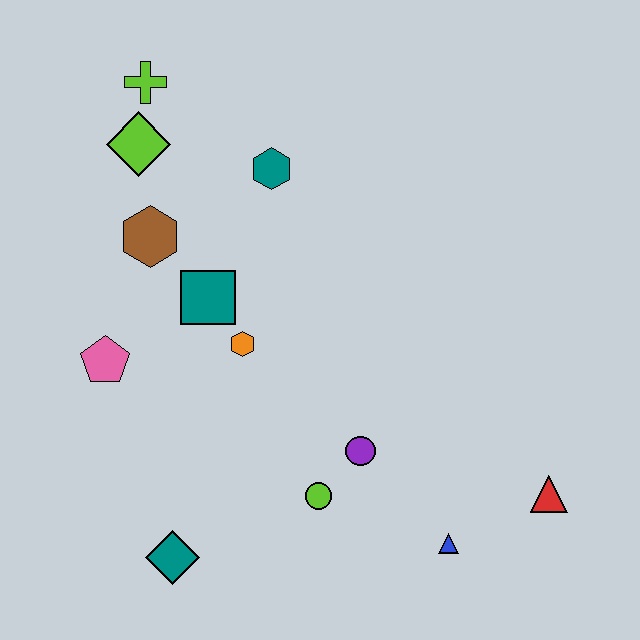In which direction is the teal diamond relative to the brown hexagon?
The teal diamond is below the brown hexagon.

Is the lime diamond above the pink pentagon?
Yes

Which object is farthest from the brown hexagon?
The red triangle is farthest from the brown hexagon.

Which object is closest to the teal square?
The orange hexagon is closest to the teal square.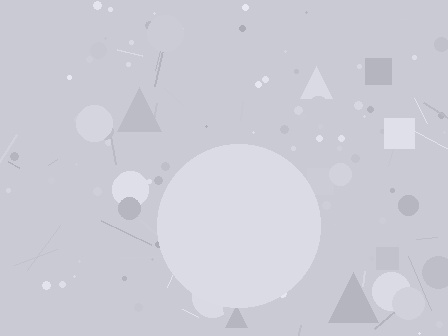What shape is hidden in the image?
A circle is hidden in the image.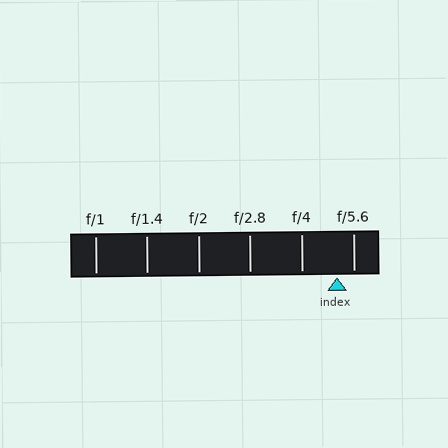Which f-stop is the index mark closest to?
The index mark is closest to f/5.6.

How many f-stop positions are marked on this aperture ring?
There are 6 f-stop positions marked.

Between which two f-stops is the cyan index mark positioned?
The index mark is between f/4 and f/5.6.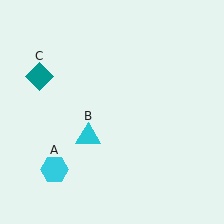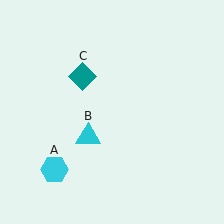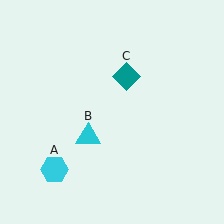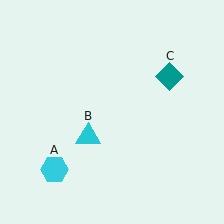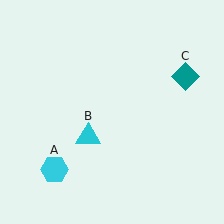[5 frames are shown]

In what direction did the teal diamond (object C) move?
The teal diamond (object C) moved right.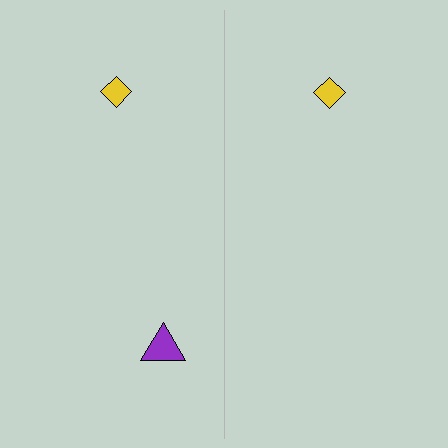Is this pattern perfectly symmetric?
No, the pattern is not perfectly symmetric. A purple triangle is missing from the right side.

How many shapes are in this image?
There are 3 shapes in this image.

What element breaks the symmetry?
A purple triangle is missing from the right side.